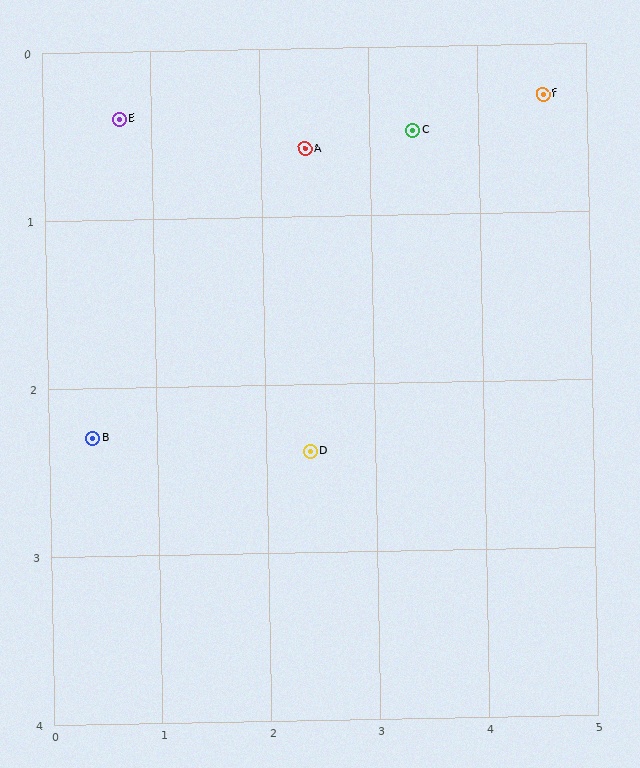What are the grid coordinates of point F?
Point F is at approximately (4.6, 0.3).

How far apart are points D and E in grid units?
Points D and E are about 2.6 grid units apart.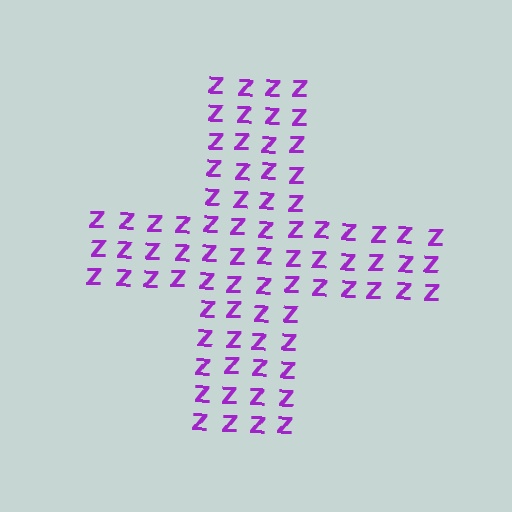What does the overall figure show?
The overall figure shows a cross.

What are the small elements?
The small elements are letter Z's.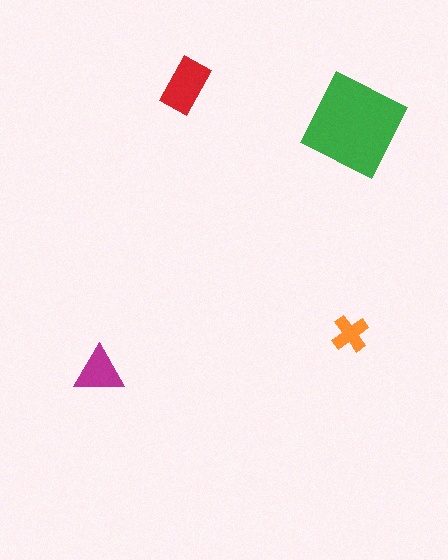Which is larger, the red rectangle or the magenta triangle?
The red rectangle.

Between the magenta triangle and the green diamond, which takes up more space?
The green diamond.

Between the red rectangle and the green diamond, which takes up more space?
The green diamond.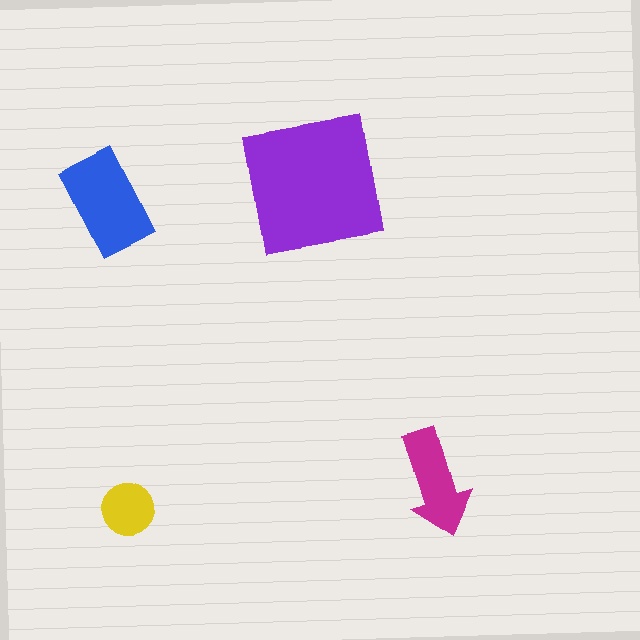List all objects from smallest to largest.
The yellow circle, the magenta arrow, the blue rectangle, the purple square.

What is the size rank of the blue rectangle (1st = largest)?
2nd.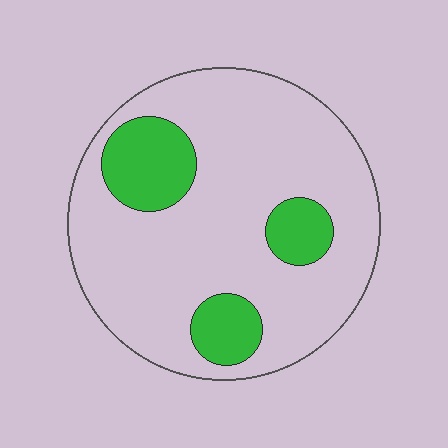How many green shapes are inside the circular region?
3.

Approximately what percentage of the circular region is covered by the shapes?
Approximately 20%.